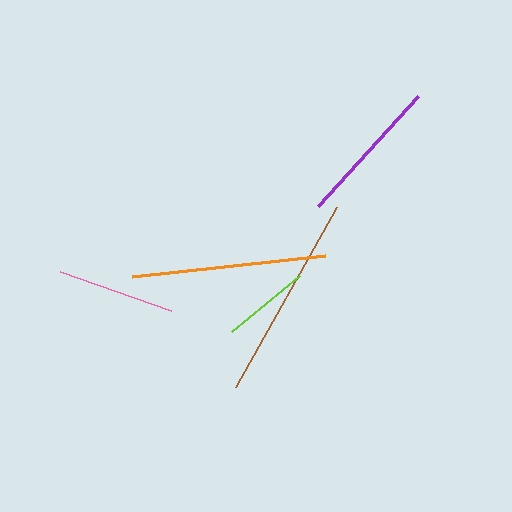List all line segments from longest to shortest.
From longest to shortest: brown, orange, purple, pink, lime.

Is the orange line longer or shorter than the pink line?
The orange line is longer than the pink line.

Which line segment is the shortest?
The lime line is the shortest at approximately 88 pixels.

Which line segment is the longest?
The brown line is the longest at approximately 207 pixels.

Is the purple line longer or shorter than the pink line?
The purple line is longer than the pink line.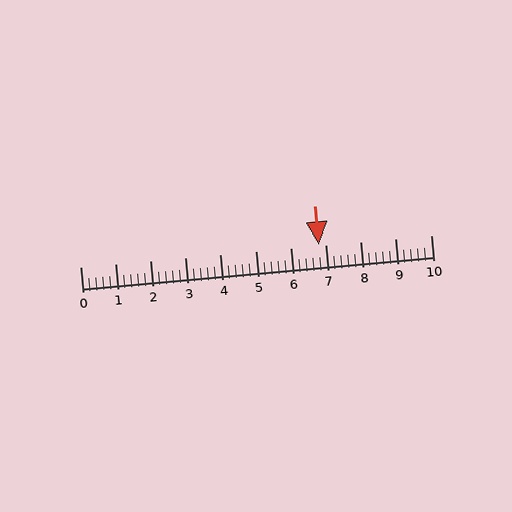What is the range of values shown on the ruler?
The ruler shows values from 0 to 10.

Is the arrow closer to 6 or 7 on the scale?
The arrow is closer to 7.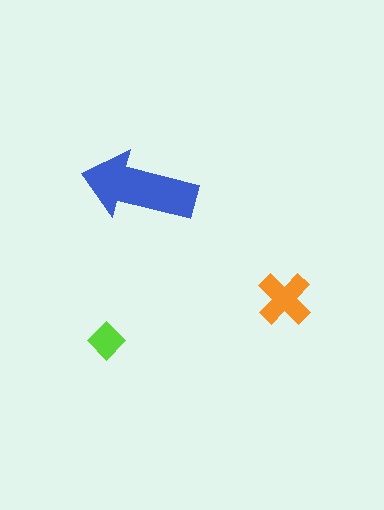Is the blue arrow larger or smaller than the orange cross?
Larger.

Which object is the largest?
The blue arrow.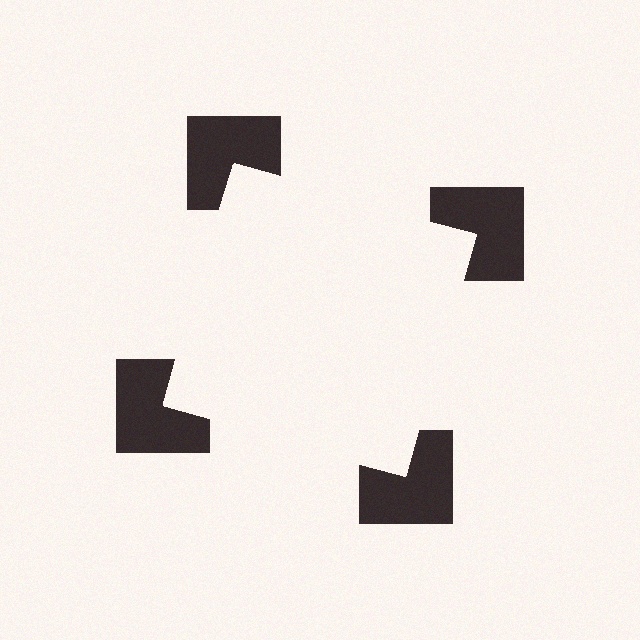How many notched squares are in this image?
There are 4 — one at each vertex of the illusory square.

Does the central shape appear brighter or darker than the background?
It typically appears slightly brighter than the background, even though no actual brightness change is drawn.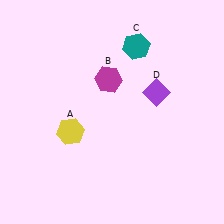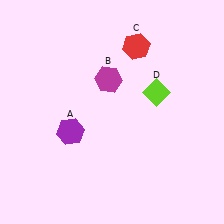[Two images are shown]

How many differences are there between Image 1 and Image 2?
There are 3 differences between the two images.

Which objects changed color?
A changed from yellow to purple. C changed from teal to red. D changed from purple to lime.